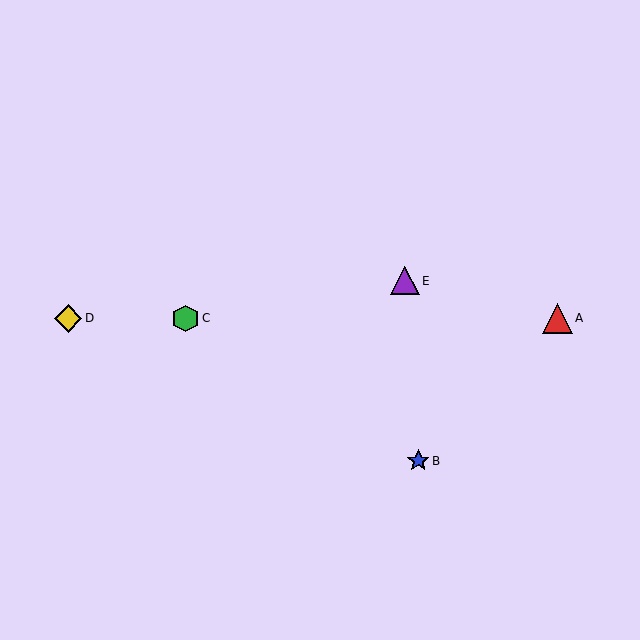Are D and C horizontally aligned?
Yes, both are at y≈318.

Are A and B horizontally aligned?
No, A is at y≈318 and B is at y≈461.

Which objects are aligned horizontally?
Objects A, C, D are aligned horizontally.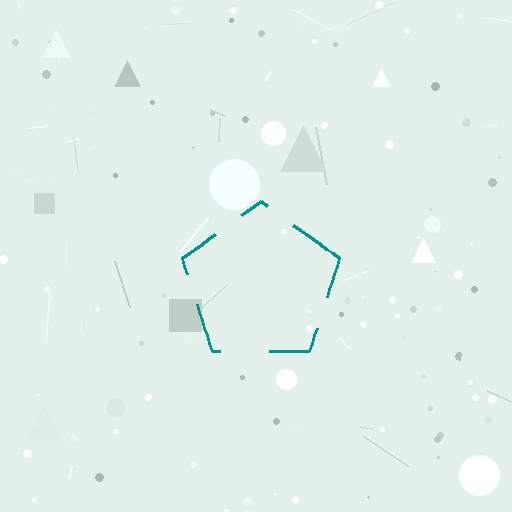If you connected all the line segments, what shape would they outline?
They would outline a pentagon.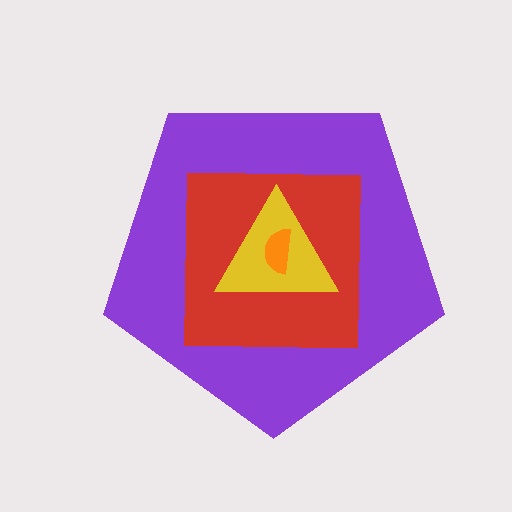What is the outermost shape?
The purple pentagon.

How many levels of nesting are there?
4.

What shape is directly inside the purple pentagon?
The red square.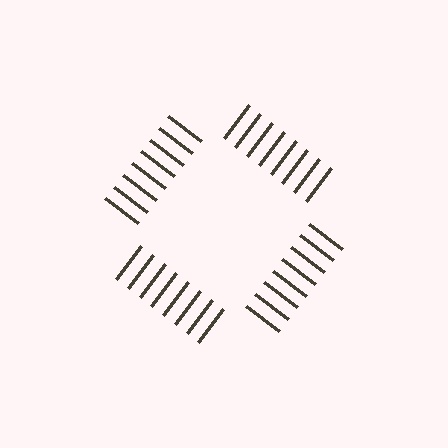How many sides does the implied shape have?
4 sides — the line-ends trace a square.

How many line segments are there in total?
32 — 8 along each of the 4 edges.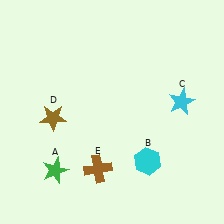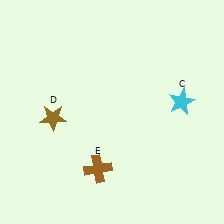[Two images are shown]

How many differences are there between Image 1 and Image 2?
There are 2 differences between the two images.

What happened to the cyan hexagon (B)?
The cyan hexagon (B) was removed in Image 2. It was in the bottom-right area of Image 1.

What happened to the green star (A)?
The green star (A) was removed in Image 2. It was in the bottom-left area of Image 1.